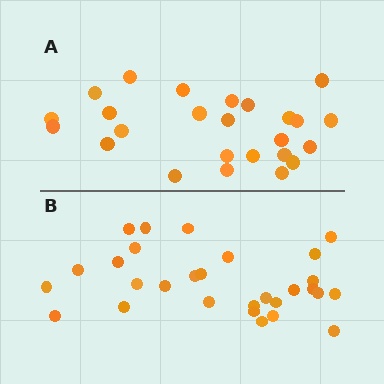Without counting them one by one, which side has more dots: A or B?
Region B (the bottom region) has more dots.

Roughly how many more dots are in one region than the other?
Region B has about 4 more dots than region A.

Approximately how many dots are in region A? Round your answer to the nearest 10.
About 20 dots. (The exact count is 25, which rounds to 20.)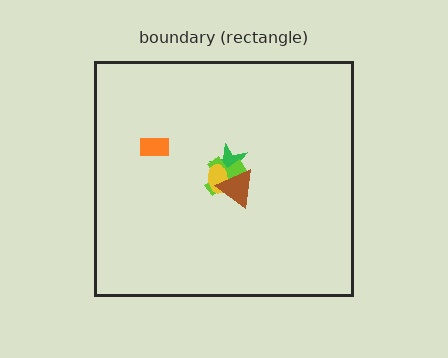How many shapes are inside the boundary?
5 inside, 0 outside.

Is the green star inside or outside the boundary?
Inside.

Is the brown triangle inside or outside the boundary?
Inside.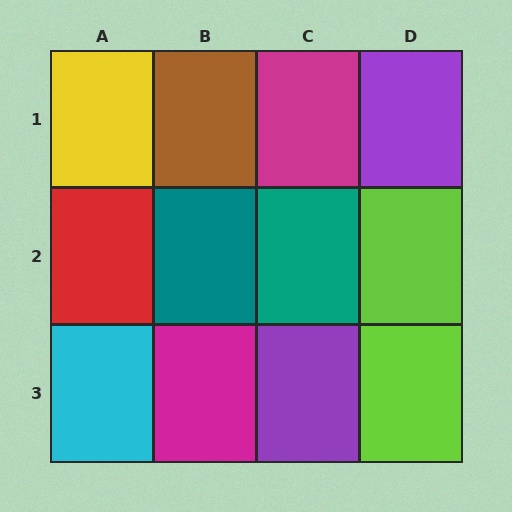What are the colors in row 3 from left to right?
Cyan, magenta, purple, lime.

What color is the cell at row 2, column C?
Teal.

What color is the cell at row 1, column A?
Yellow.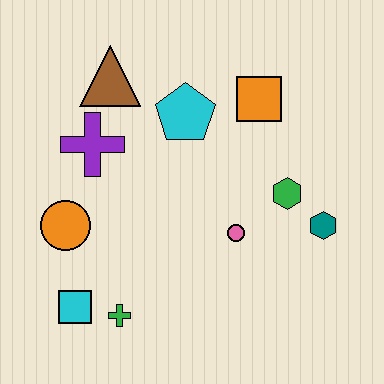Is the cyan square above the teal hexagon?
No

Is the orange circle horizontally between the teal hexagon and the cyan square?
No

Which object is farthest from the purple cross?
The teal hexagon is farthest from the purple cross.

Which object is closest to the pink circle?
The green hexagon is closest to the pink circle.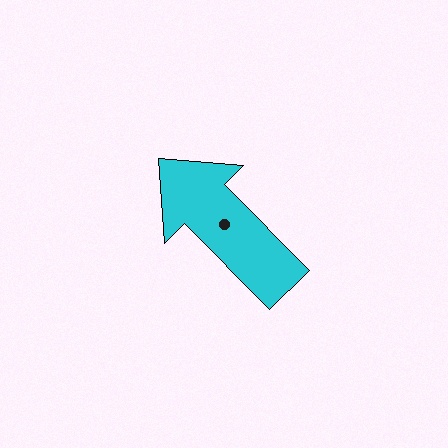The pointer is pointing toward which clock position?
Roughly 11 o'clock.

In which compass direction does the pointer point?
Northwest.